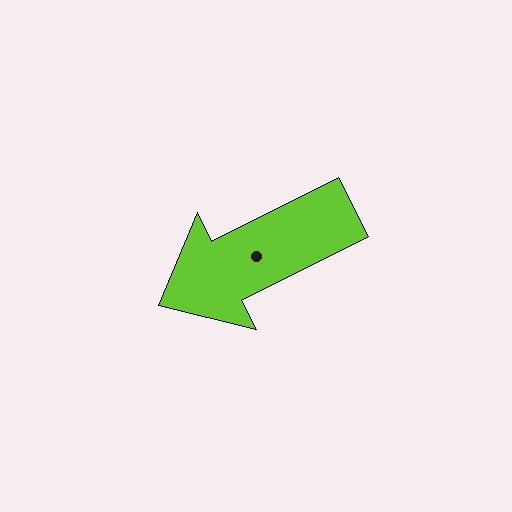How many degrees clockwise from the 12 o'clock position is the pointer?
Approximately 243 degrees.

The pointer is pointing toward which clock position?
Roughly 8 o'clock.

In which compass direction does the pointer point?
Southwest.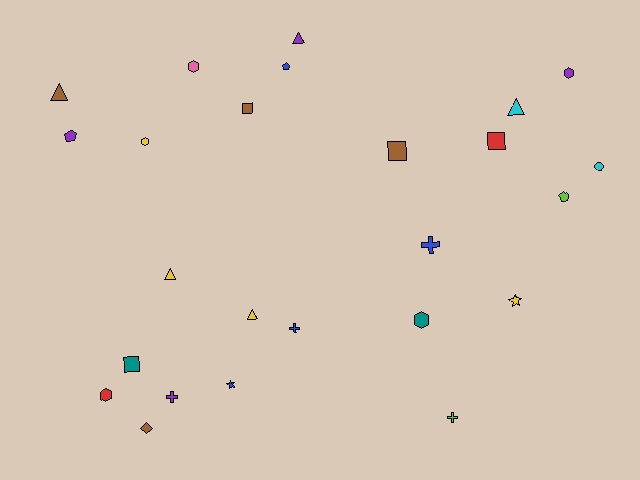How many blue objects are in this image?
There are 4 blue objects.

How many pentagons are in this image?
There are 3 pentagons.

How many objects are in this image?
There are 25 objects.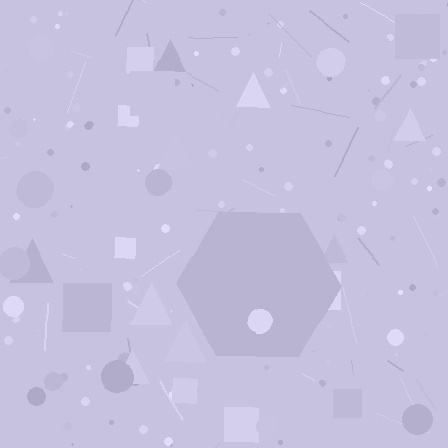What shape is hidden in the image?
A hexagon is hidden in the image.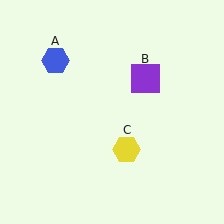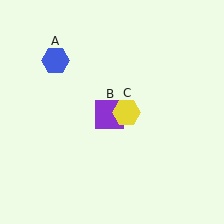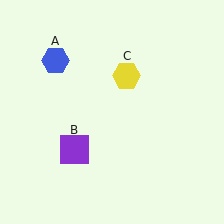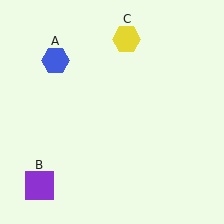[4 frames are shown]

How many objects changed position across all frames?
2 objects changed position: purple square (object B), yellow hexagon (object C).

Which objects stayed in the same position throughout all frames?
Blue hexagon (object A) remained stationary.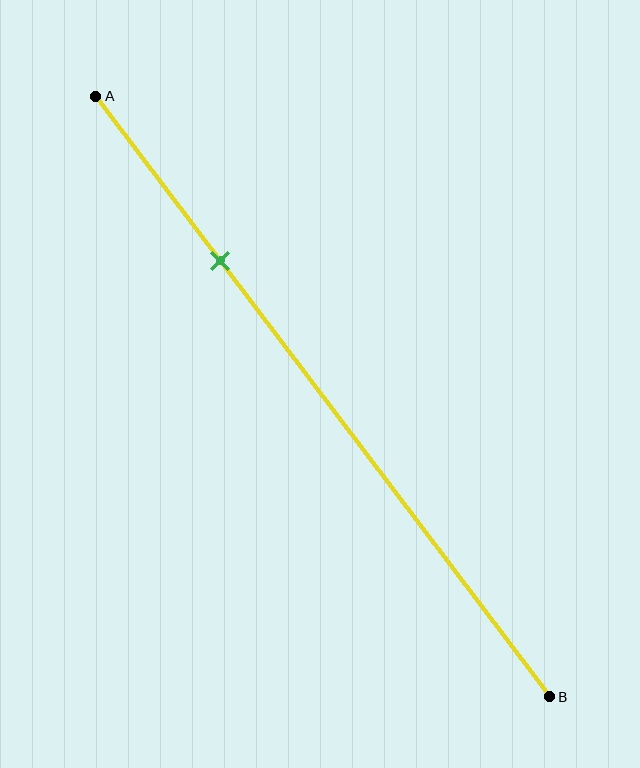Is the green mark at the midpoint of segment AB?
No, the mark is at about 25% from A, not at the 50% midpoint.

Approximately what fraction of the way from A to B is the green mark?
The green mark is approximately 25% of the way from A to B.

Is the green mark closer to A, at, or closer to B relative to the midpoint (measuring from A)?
The green mark is closer to point A than the midpoint of segment AB.